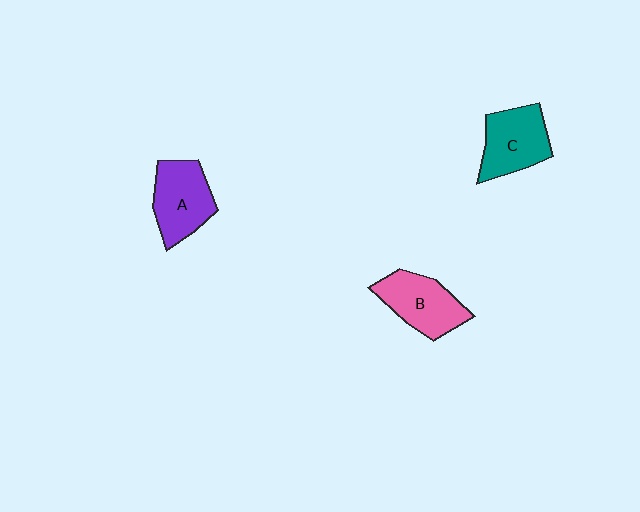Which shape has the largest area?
Shape A (purple).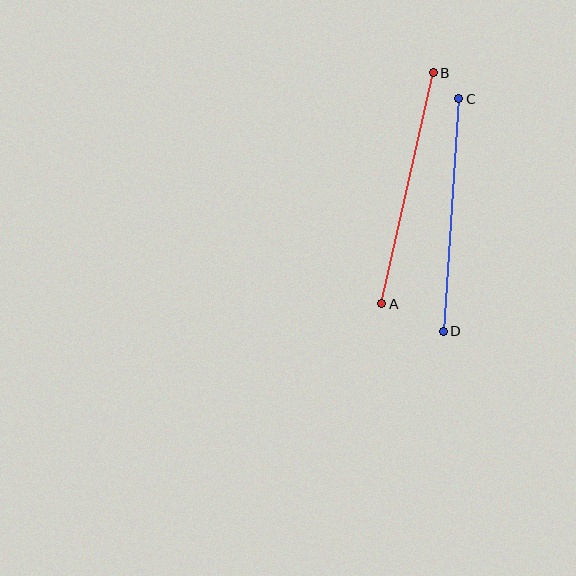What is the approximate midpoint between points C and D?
The midpoint is at approximately (451, 215) pixels.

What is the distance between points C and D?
The distance is approximately 233 pixels.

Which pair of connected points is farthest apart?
Points A and B are farthest apart.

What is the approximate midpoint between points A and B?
The midpoint is at approximately (408, 188) pixels.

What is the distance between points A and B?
The distance is approximately 237 pixels.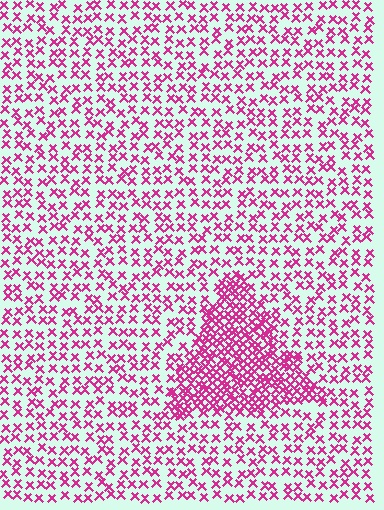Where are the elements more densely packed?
The elements are more densely packed inside the triangle boundary.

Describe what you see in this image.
The image contains small magenta elements arranged at two different densities. A triangle-shaped region is visible where the elements are more densely packed than the surrounding area.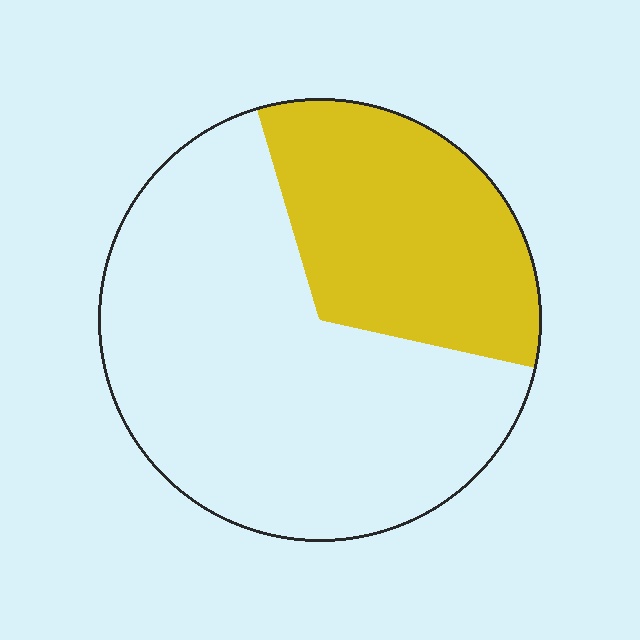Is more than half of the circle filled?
No.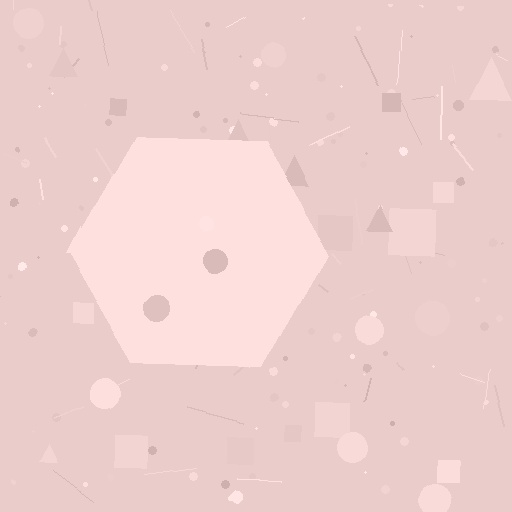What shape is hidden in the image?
A hexagon is hidden in the image.